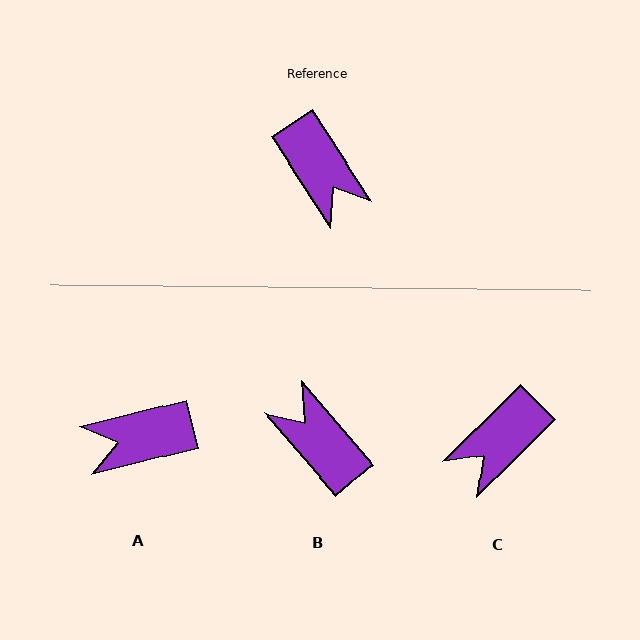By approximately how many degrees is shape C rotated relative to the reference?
Approximately 78 degrees clockwise.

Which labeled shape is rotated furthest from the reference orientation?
B, about 172 degrees away.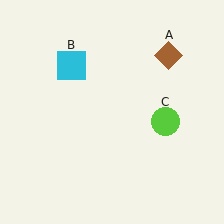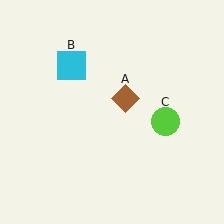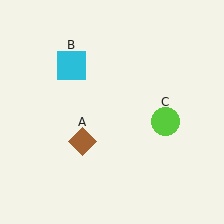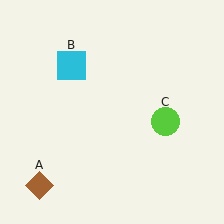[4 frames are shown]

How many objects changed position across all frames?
1 object changed position: brown diamond (object A).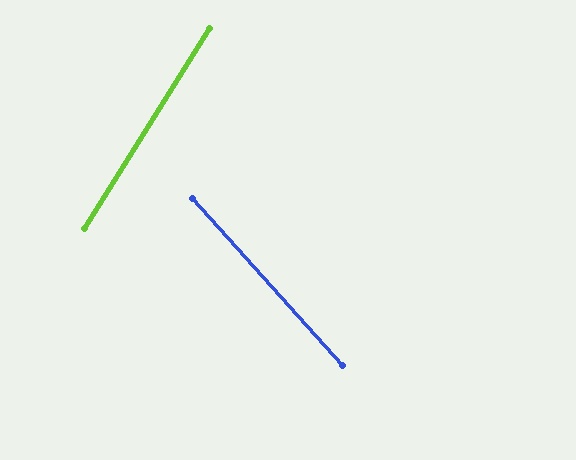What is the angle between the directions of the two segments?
Approximately 74 degrees.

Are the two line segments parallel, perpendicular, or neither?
Neither parallel nor perpendicular — they differ by about 74°.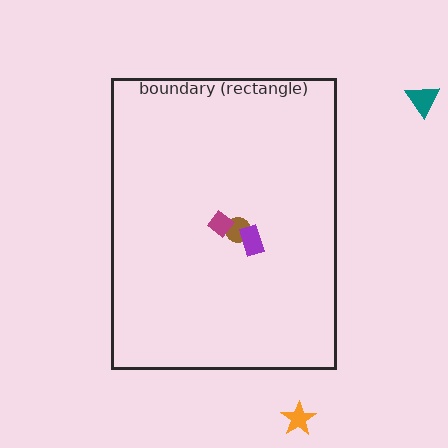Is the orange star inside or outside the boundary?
Outside.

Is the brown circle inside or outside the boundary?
Inside.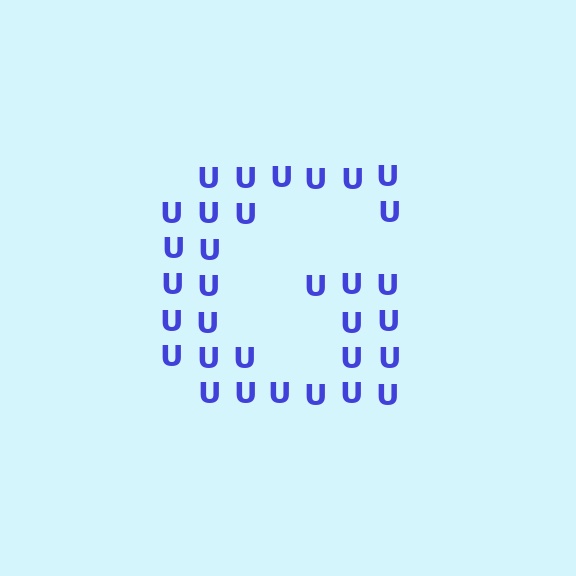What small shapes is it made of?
It is made of small letter U's.